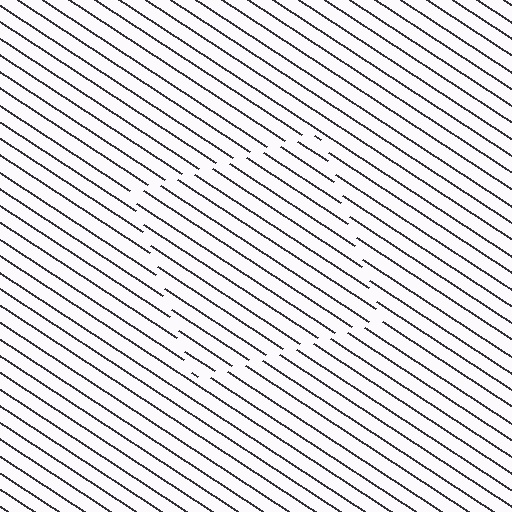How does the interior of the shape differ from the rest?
The interior of the shape contains the same grating, shifted by half a period — the contour is defined by the phase discontinuity where line-ends from the inner and outer gratings abut.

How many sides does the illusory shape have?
4 sides — the line-ends trace a square.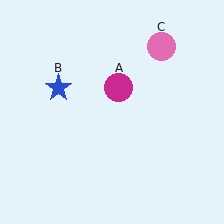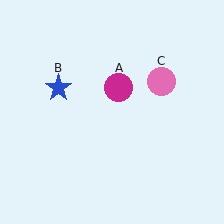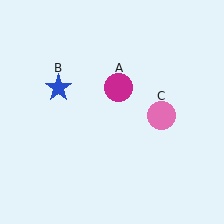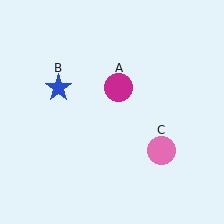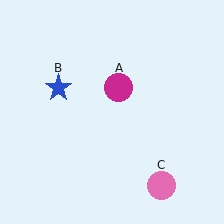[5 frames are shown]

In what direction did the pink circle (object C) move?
The pink circle (object C) moved down.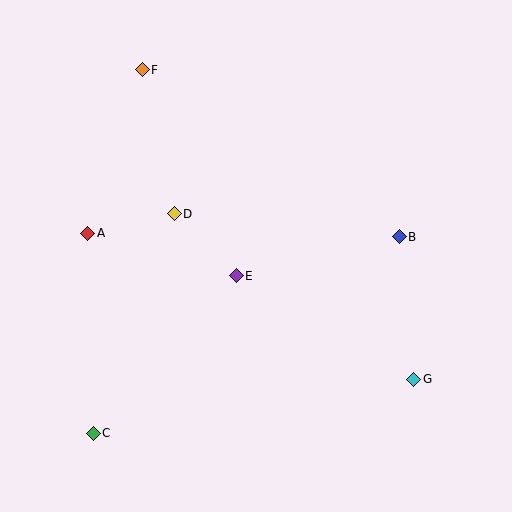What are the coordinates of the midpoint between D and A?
The midpoint between D and A is at (131, 223).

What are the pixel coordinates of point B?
Point B is at (399, 237).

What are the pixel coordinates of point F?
Point F is at (142, 70).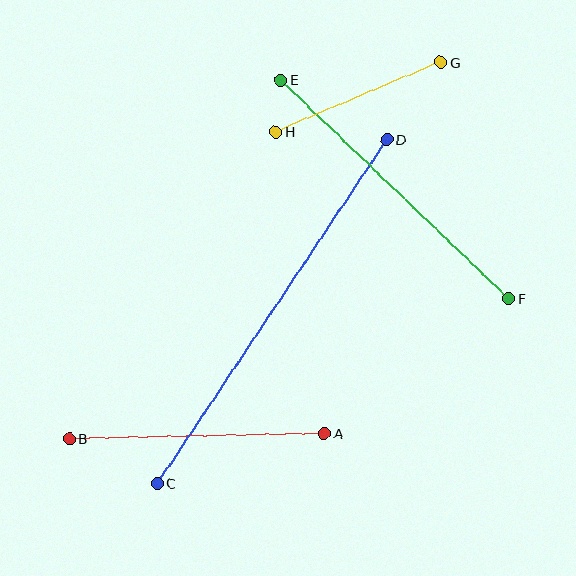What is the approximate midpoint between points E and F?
The midpoint is at approximately (395, 189) pixels.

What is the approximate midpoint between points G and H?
The midpoint is at approximately (358, 97) pixels.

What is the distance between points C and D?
The distance is approximately 413 pixels.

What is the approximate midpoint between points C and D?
The midpoint is at approximately (272, 312) pixels.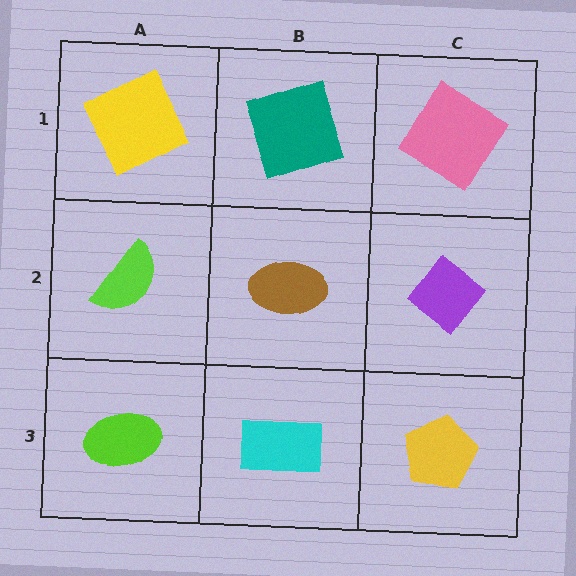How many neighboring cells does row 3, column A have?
2.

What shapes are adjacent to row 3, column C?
A purple diamond (row 2, column C), a cyan rectangle (row 3, column B).